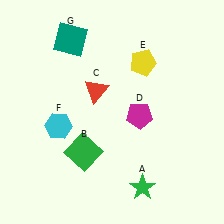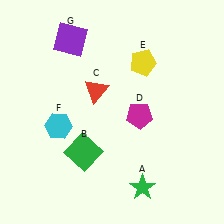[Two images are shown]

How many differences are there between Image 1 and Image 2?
There is 1 difference between the two images.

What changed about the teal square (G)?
In Image 1, G is teal. In Image 2, it changed to purple.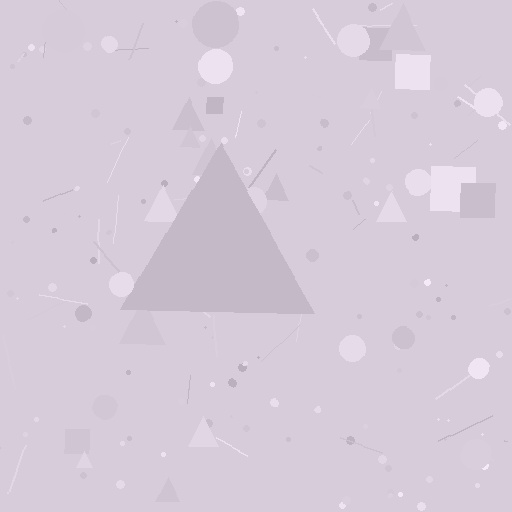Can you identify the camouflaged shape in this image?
The camouflaged shape is a triangle.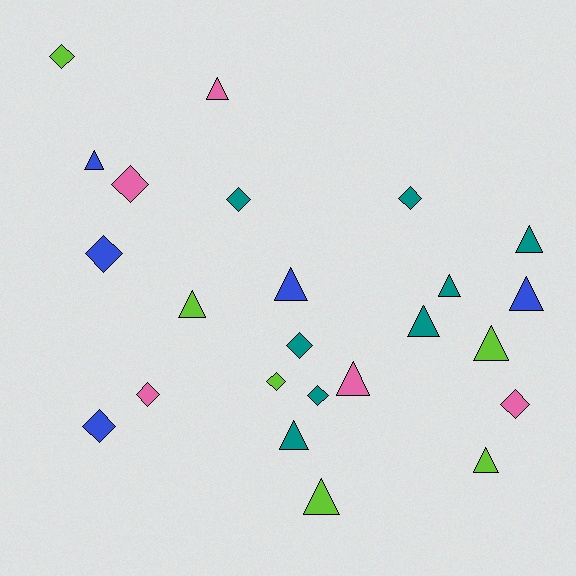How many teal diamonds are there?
There are 4 teal diamonds.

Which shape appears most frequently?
Triangle, with 13 objects.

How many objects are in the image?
There are 24 objects.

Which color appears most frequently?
Teal, with 8 objects.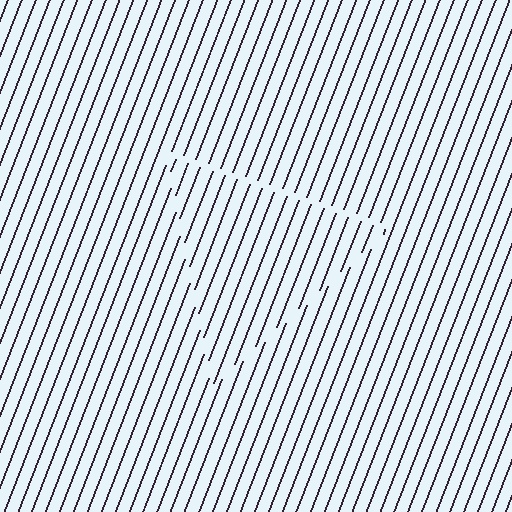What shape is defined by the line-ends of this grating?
An illusory triangle. The interior of the shape contains the same grating, shifted by half a period — the contour is defined by the phase discontinuity where line-ends from the inner and outer gratings abut.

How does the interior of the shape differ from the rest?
The interior of the shape contains the same grating, shifted by half a period — the contour is defined by the phase discontinuity where line-ends from the inner and outer gratings abut.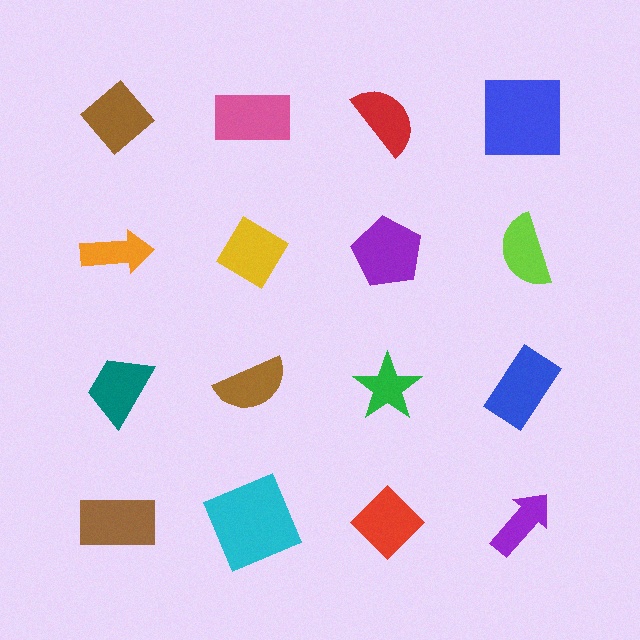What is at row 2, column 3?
A purple pentagon.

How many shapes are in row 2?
4 shapes.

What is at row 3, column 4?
A blue rectangle.